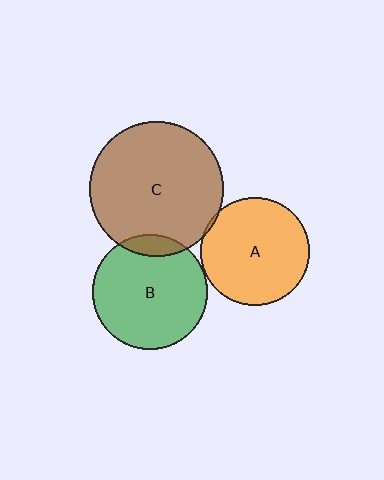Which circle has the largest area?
Circle C (brown).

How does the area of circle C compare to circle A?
Approximately 1.5 times.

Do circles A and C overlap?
Yes.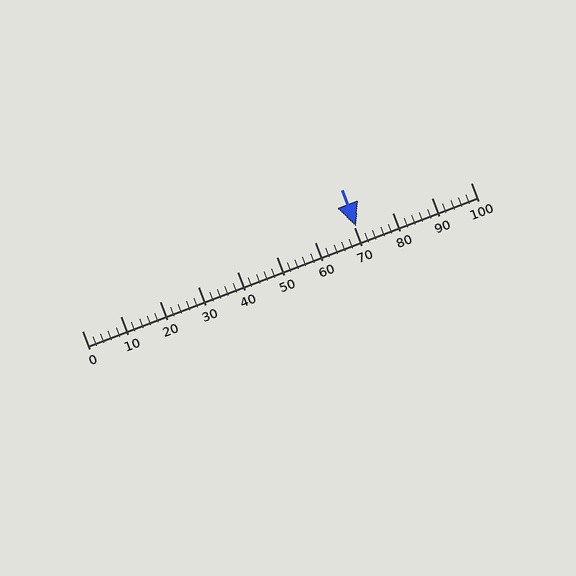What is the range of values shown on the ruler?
The ruler shows values from 0 to 100.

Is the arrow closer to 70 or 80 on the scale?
The arrow is closer to 70.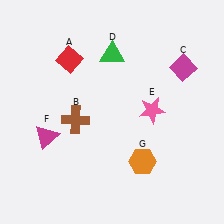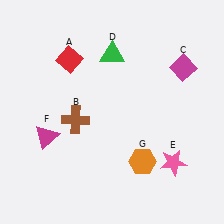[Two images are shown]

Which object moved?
The pink star (E) moved down.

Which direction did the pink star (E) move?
The pink star (E) moved down.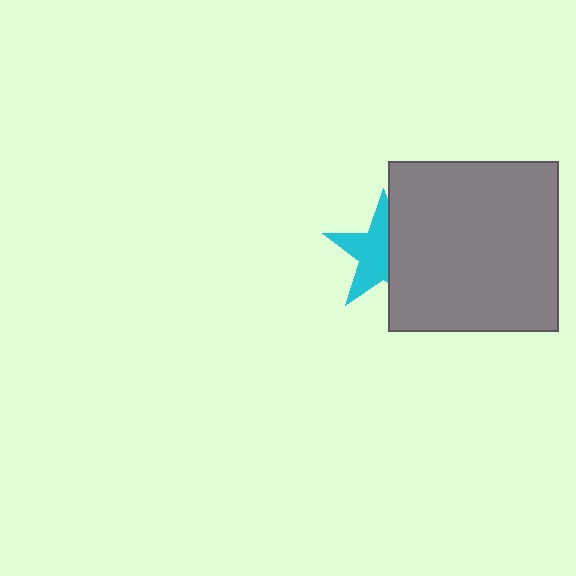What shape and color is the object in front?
The object in front is a gray square.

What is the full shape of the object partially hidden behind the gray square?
The partially hidden object is a cyan star.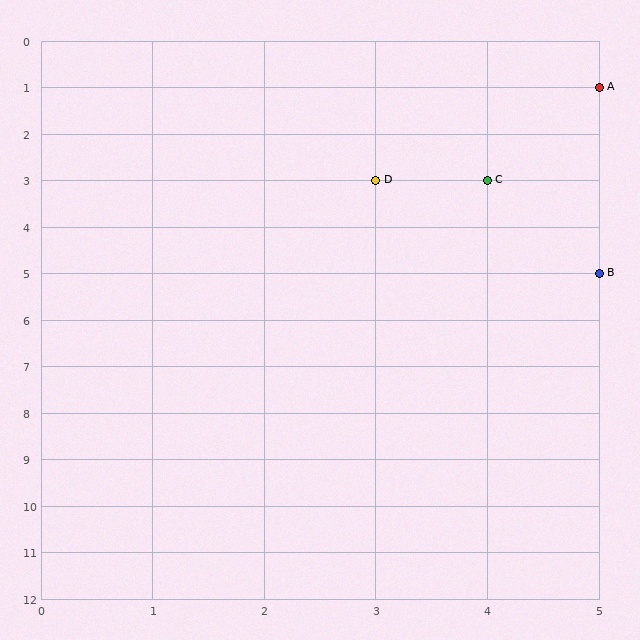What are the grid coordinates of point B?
Point B is at grid coordinates (5, 5).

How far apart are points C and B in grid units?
Points C and B are 1 column and 2 rows apart (about 2.2 grid units diagonally).